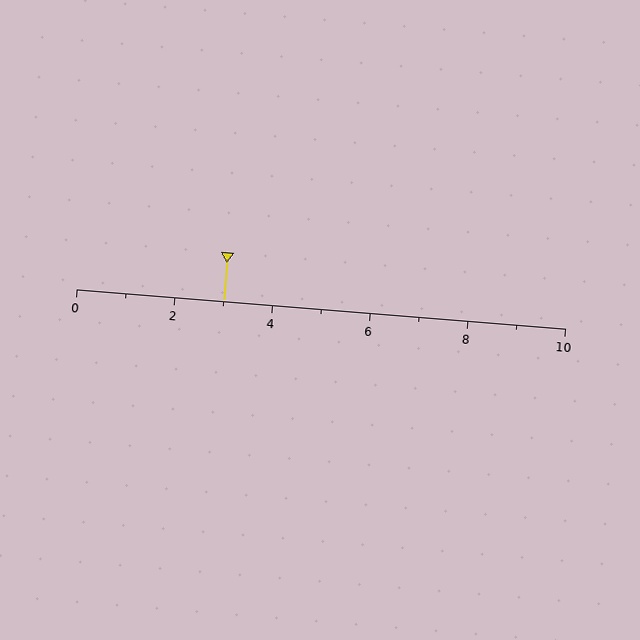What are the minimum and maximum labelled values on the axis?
The axis runs from 0 to 10.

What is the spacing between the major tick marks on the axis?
The major ticks are spaced 2 apart.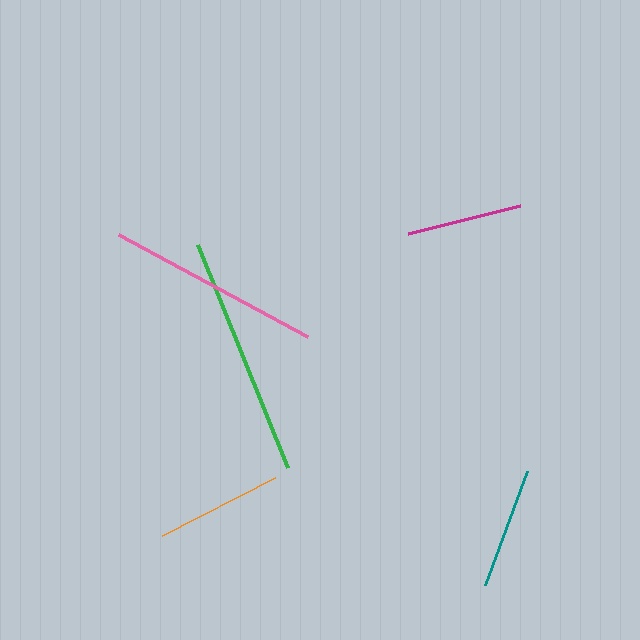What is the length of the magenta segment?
The magenta segment is approximately 116 pixels long.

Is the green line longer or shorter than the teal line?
The green line is longer than the teal line.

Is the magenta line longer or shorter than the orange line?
The orange line is longer than the magenta line.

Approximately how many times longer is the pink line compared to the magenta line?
The pink line is approximately 1.9 times the length of the magenta line.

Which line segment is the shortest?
The magenta line is the shortest at approximately 116 pixels.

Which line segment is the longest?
The green line is the longest at approximately 240 pixels.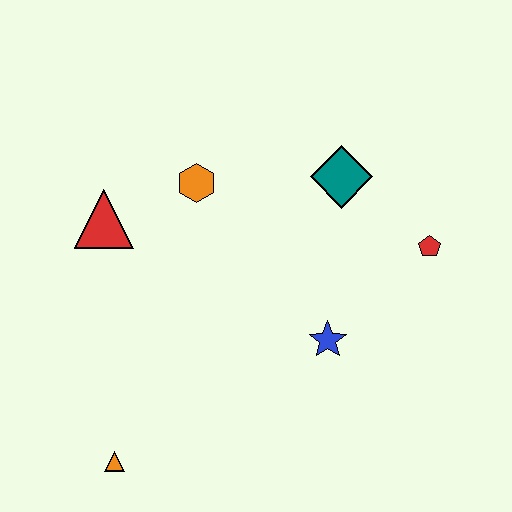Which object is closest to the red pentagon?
The teal diamond is closest to the red pentagon.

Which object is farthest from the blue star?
The red triangle is farthest from the blue star.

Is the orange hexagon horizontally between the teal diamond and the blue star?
No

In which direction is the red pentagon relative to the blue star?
The red pentagon is to the right of the blue star.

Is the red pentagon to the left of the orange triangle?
No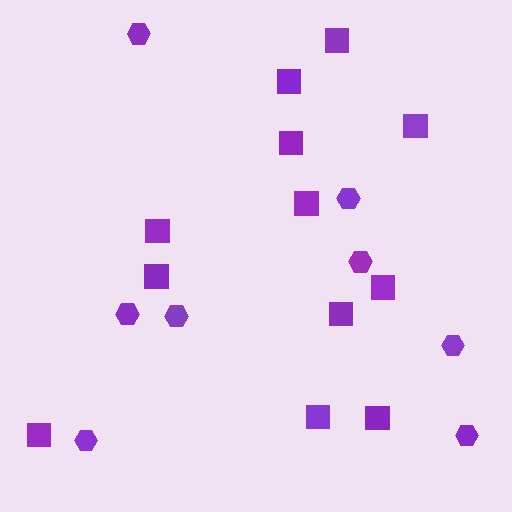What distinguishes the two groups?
There are 2 groups: one group of hexagons (8) and one group of squares (12).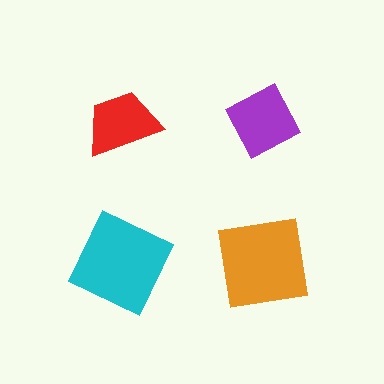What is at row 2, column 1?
A cyan square.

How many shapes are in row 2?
2 shapes.